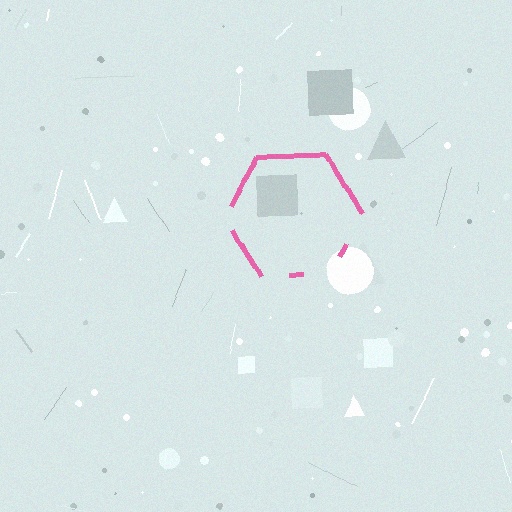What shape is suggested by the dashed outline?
The dashed outline suggests a hexagon.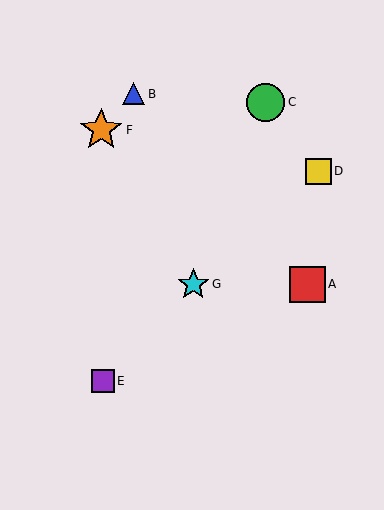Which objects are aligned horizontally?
Objects A, G are aligned horizontally.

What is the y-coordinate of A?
Object A is at y≈284.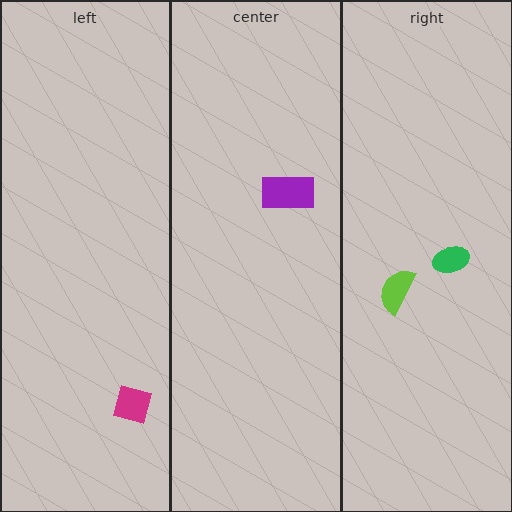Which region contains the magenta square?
The left region.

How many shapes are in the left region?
1.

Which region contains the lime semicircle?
The right region.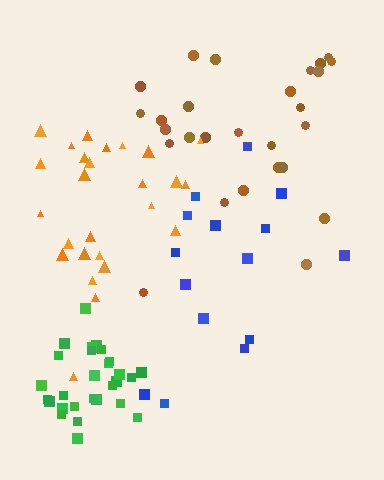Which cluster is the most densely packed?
Green.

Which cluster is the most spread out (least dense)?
Blue.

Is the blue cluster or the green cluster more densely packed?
Green.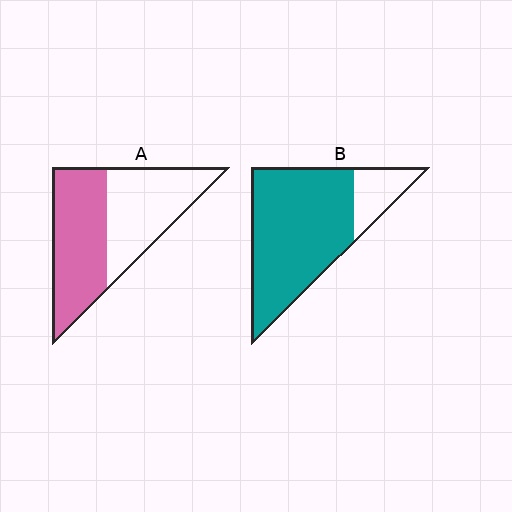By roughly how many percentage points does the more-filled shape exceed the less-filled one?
By roughly 30 percentage points (B over A).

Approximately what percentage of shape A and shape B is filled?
A is approximately 50% and B is approximately 80%.